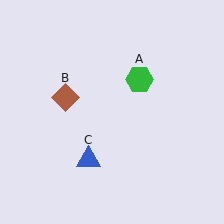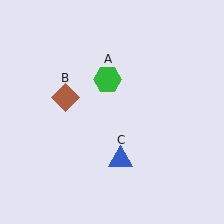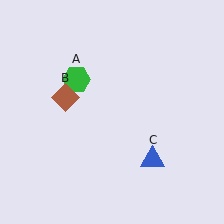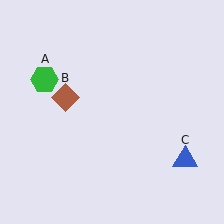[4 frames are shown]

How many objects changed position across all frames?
2 objects changed position: green hexagon (object A), blue triangle (object C).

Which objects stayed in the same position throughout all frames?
Brown diamond (object B) remained stationary.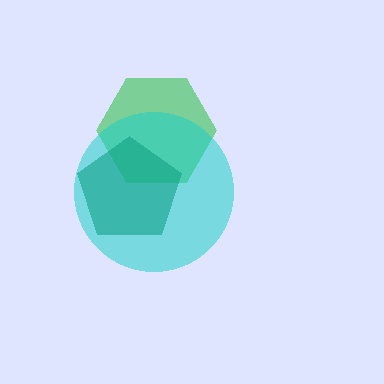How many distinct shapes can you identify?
There are 3 distinct shapes: a green hexagon, a cyan circle, a teal pentagon.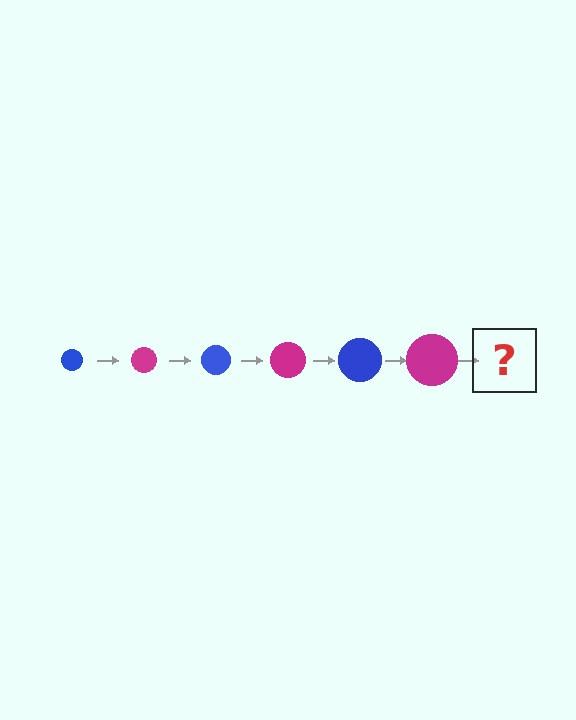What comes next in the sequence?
The next element should be a blue circle, larger than the previous one.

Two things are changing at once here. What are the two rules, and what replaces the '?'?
The two rules are that the circle grows larger each step and the color cycles through blue and magenta. The '?' should be a blue circle, larger than the previous one.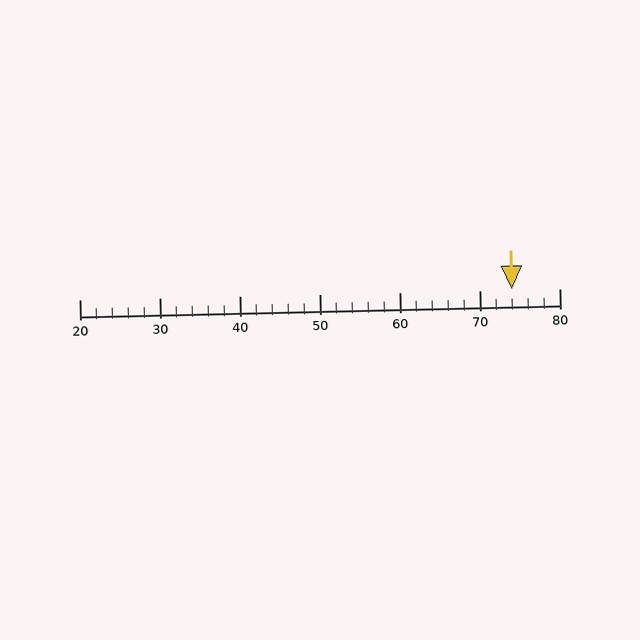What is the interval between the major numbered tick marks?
The major tick marks are spaced 10 units apart.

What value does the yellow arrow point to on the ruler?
The yellow arrow points to approximately 74.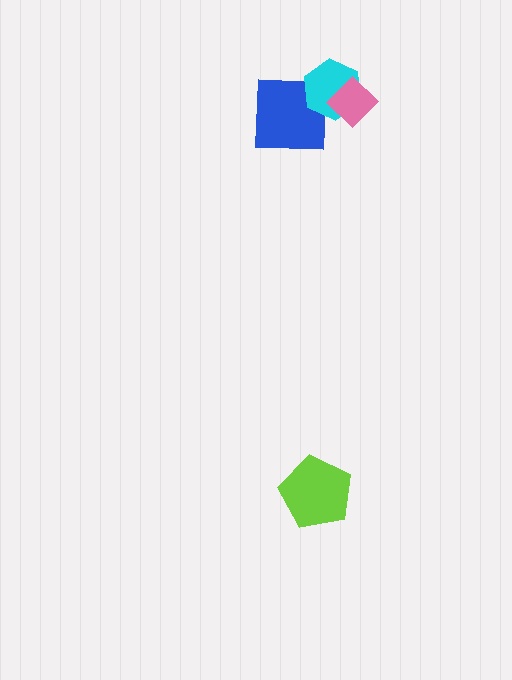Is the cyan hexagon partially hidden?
Yes, it is partially covered by another shape.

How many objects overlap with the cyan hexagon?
2 objects overlap with the cyan hexagon.